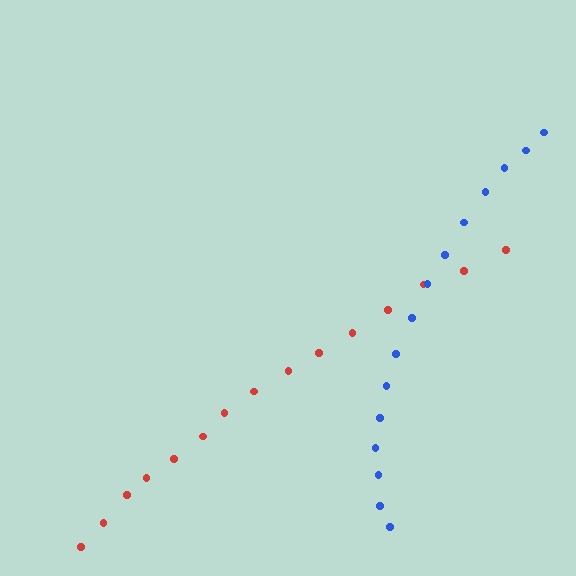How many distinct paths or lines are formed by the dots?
There are 2 distinct paths.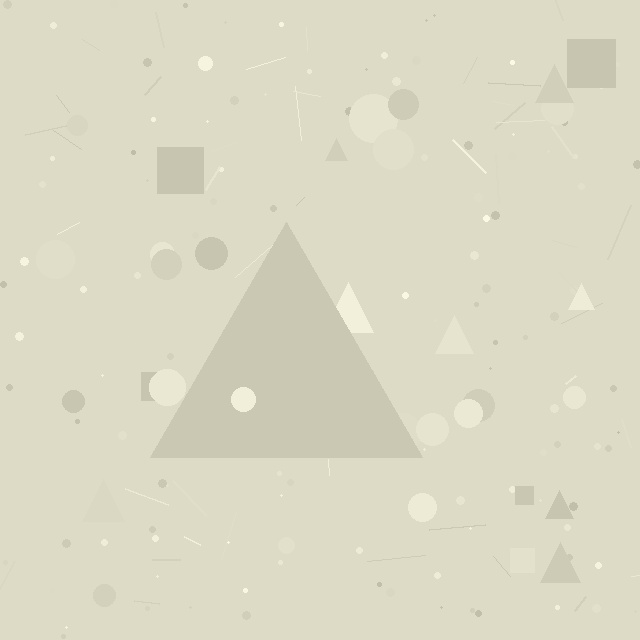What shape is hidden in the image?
A triangle is hidden in the image.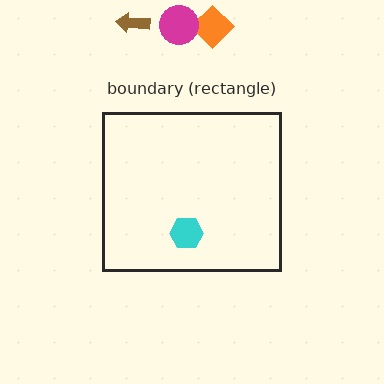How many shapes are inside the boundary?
1 inside, 3 outside.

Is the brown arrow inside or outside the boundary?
Outside.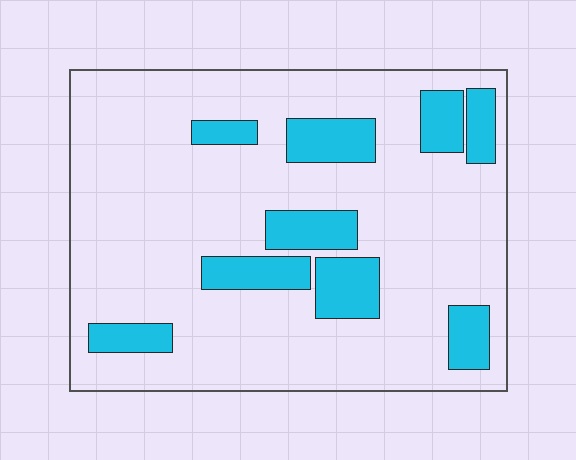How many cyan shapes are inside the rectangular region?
9.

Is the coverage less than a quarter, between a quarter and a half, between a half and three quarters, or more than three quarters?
Less than a quarter.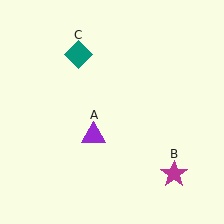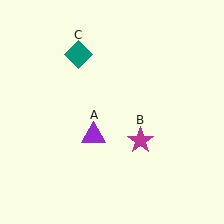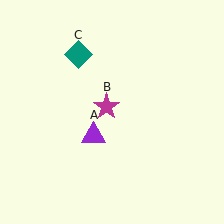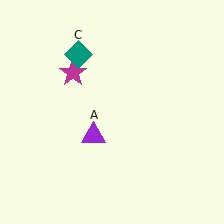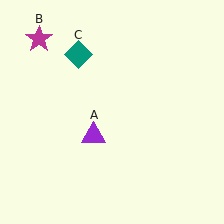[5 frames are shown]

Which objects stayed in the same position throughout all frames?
Purple triangle (object A) and teal diamond (object C) remained stationary.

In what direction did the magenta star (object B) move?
The magenta star (object B) moved up and to the left.